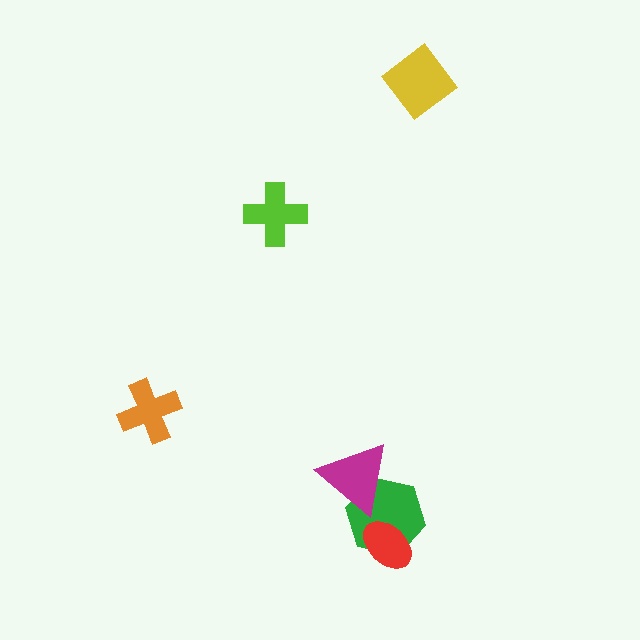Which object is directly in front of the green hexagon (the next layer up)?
The red ellipse is directly in front of the green hexagon.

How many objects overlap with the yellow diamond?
0 objects overlap with the yellow diamond.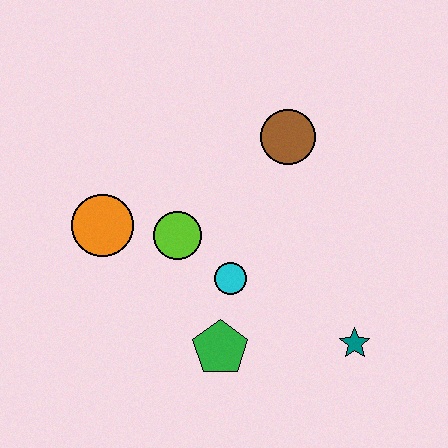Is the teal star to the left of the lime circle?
No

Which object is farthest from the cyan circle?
The brown circle is farthest from the cyan circle.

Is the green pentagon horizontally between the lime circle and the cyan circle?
Yes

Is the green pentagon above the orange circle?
No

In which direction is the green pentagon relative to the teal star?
The green pentagon is to the left of the teal star.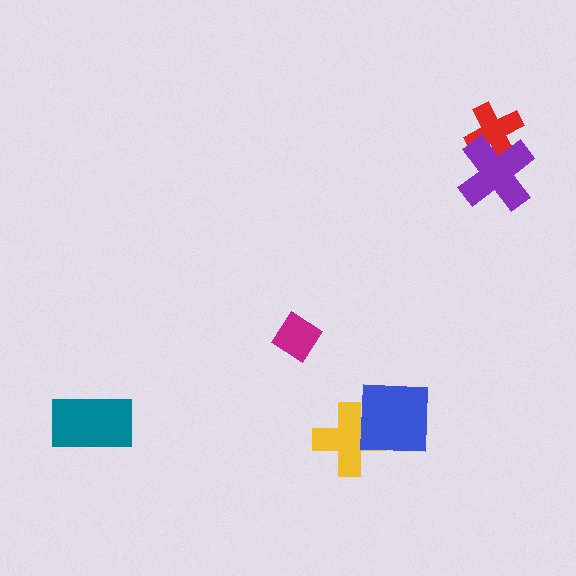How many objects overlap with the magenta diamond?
0 objects overlap with the magenta diamond.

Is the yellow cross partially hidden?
Yes, it is partially covered by another shape.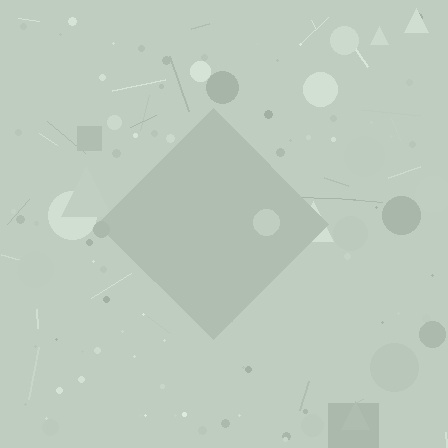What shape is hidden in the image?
A diamond is hidden in the image.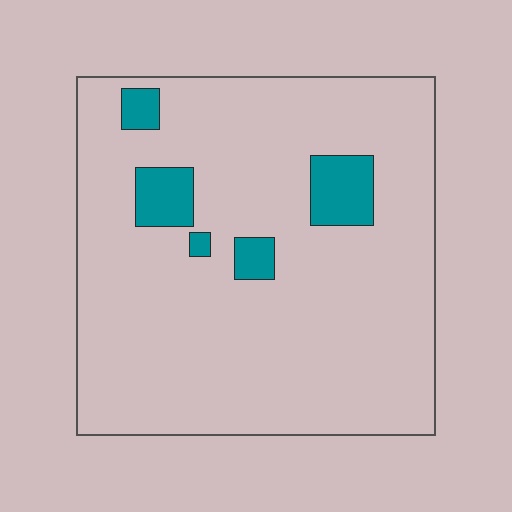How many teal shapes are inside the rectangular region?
5.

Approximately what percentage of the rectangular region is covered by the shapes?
Approximately 10%.